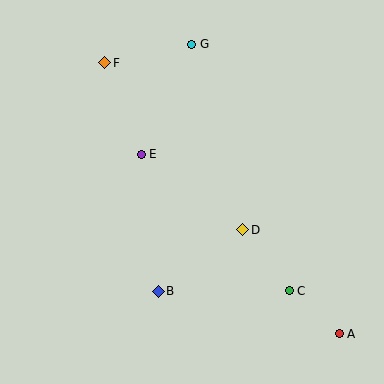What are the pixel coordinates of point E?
Point E is at (141, 154).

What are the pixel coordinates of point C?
Point C is at (289, 291).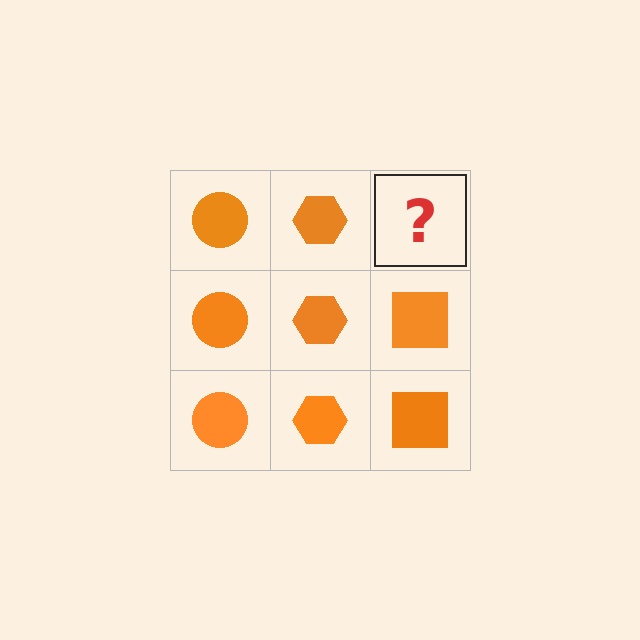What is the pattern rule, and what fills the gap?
The rule is that each column has a consistent shape. The gap should be filled with an orange square.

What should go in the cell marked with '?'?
The missing cell should contain an orange square.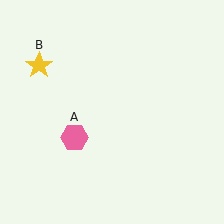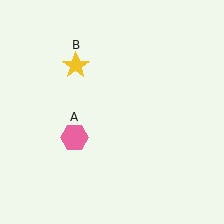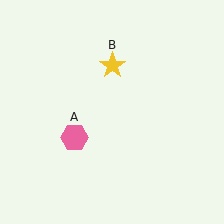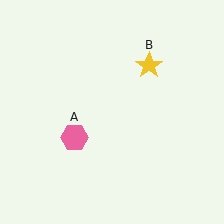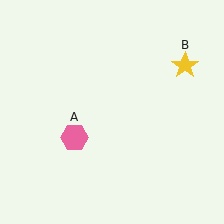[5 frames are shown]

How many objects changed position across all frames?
1 object changed position: yellow star (object B).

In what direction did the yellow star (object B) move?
The yellow star (object B) moved right.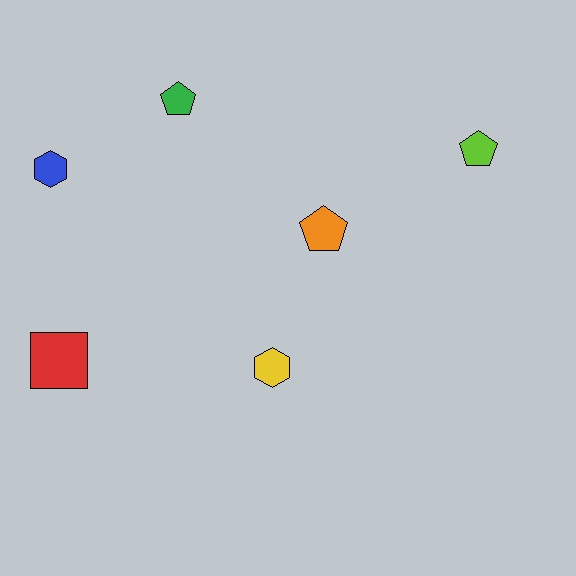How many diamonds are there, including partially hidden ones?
There are no diamonds.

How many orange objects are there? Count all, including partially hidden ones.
There is 1 orange object.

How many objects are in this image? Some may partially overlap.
There are 6 objects.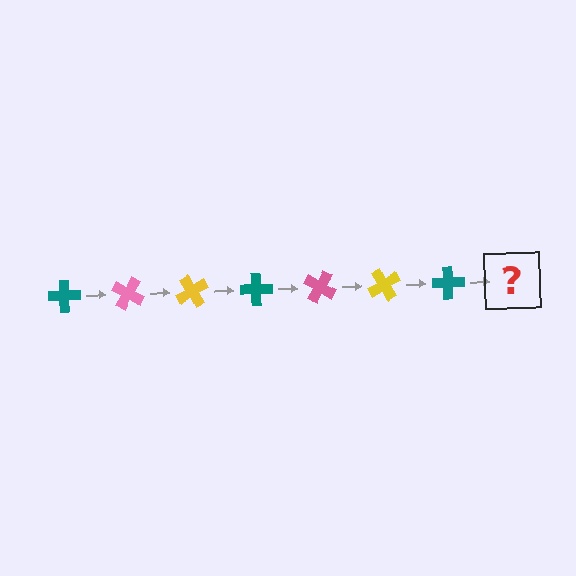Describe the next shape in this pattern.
It should be a pink cross, rotated 210 degrees from the start.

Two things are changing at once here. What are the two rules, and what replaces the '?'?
The two rules are that it rotates 30 degrees each step and the color cycles through teal, pink, and yellow. The '?' should be a pink cross, rotated 210 degrees from the start.